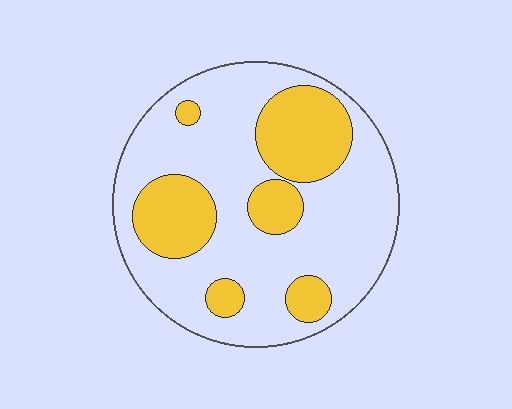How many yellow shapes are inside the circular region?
6.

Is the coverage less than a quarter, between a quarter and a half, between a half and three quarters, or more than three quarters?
Between a quarter and a half.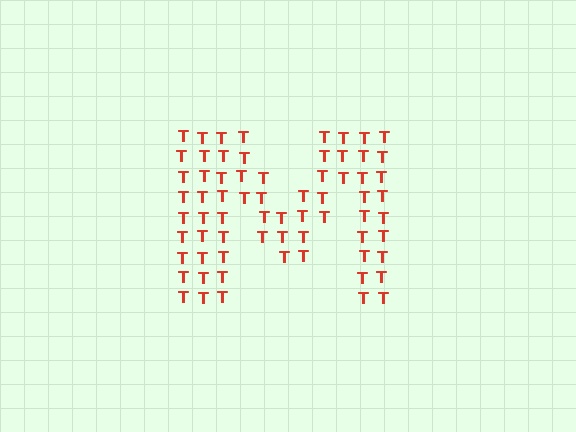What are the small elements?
The small elements are letter T's.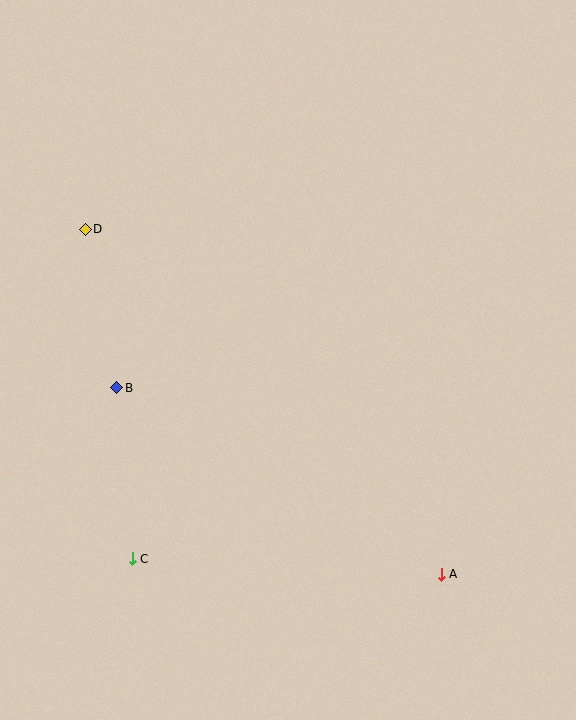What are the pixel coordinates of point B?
Point B is at (117, 388).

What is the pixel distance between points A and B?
The distance between A and B is 374 pixels.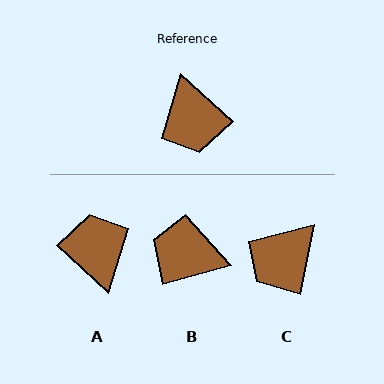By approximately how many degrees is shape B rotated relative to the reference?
Approximately 122 degrees clockwise.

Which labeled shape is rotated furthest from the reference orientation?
A, about 180 degrees away.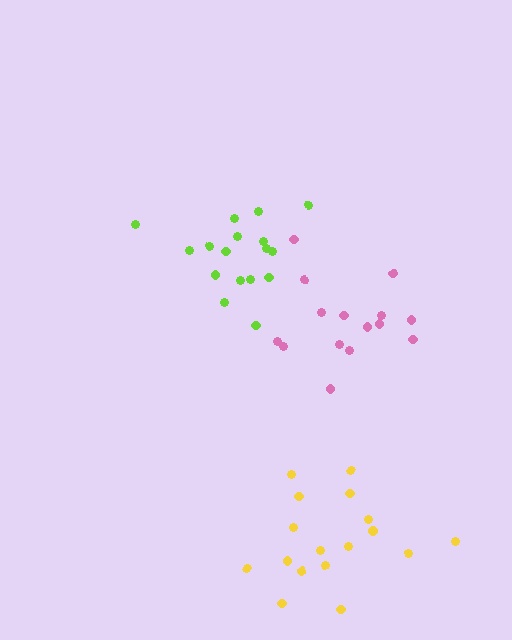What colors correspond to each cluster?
The clusters are colored: lime, yellow, pink.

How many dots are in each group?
Group 1: 17 dots, Group 2: 17 dots, Group 3: 15 dots (49 total).